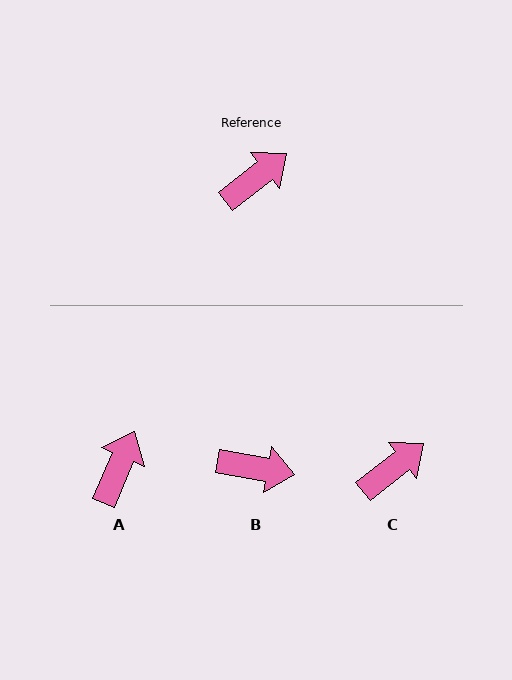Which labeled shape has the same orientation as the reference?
C.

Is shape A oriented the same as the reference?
No, it is off by about 28 degrees.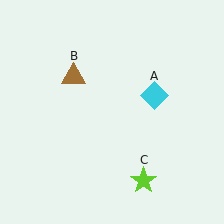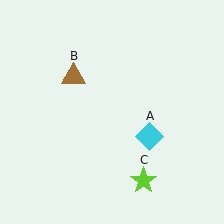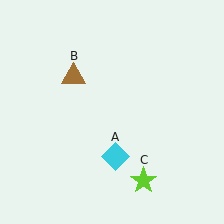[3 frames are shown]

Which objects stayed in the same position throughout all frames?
Brown triangle (object B) and lime star (object C) remained stationary.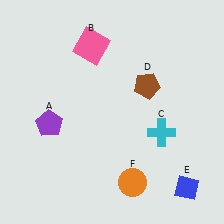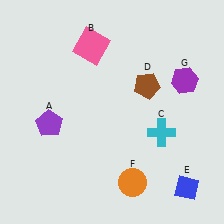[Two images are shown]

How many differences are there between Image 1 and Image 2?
There is 1 difference between the two images.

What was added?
A purple hexagon (G) was added in Image 2.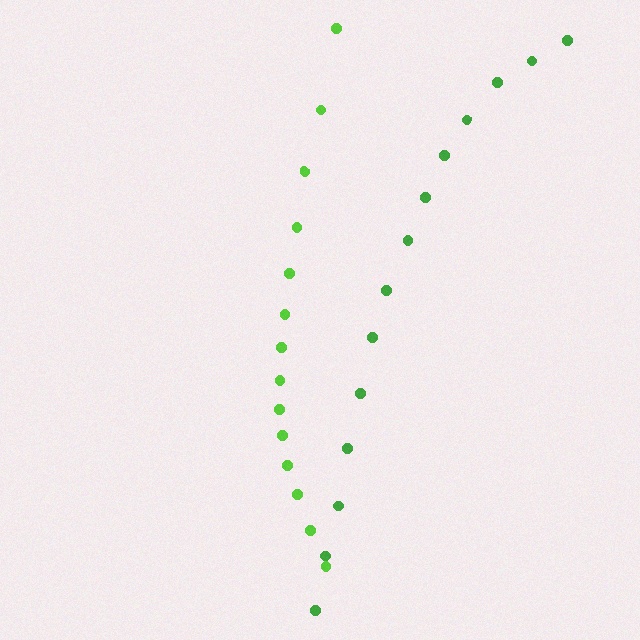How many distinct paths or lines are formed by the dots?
There are 2 distinct paths.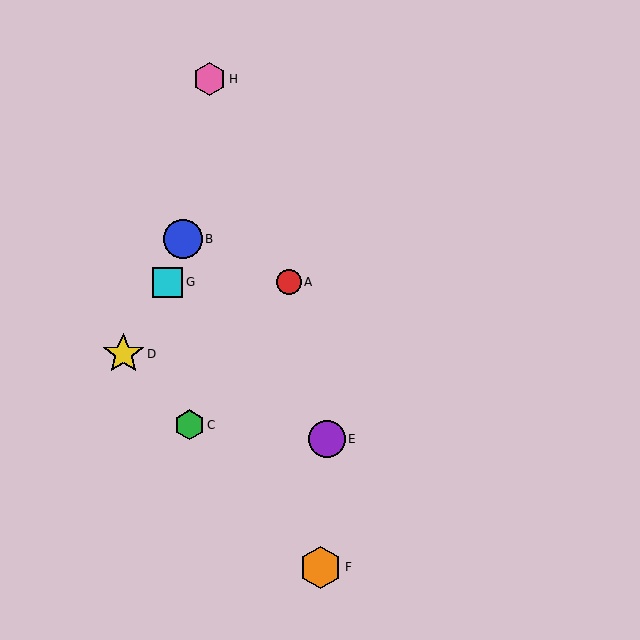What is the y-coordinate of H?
Object H is at y≈79.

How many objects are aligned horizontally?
2 objects (A, G) are aligned horizontally.